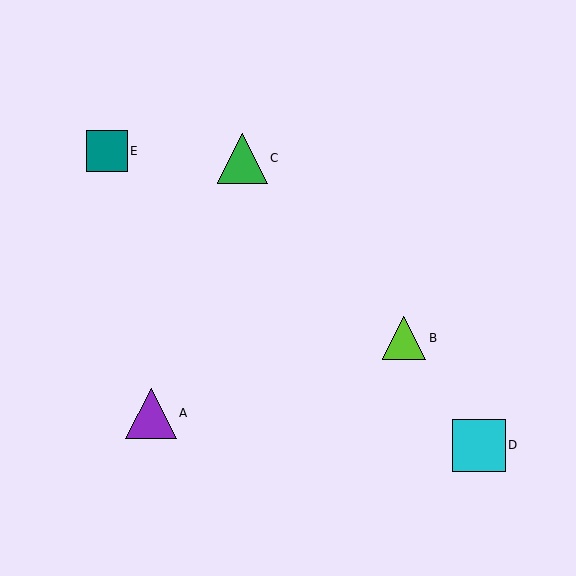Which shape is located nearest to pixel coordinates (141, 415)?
The purple triangle (labeled A) at (151, 413) is nearest to that location.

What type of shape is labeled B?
Shape B is a lime triangle.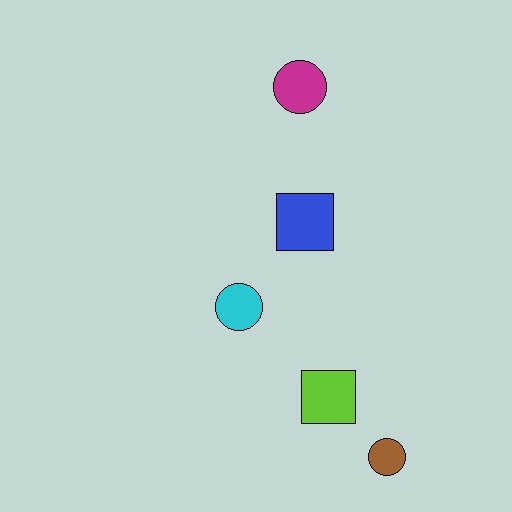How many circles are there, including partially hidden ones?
There are 3 circles.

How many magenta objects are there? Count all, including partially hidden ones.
There is 1 magenta object.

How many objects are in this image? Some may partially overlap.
There are 5 objects.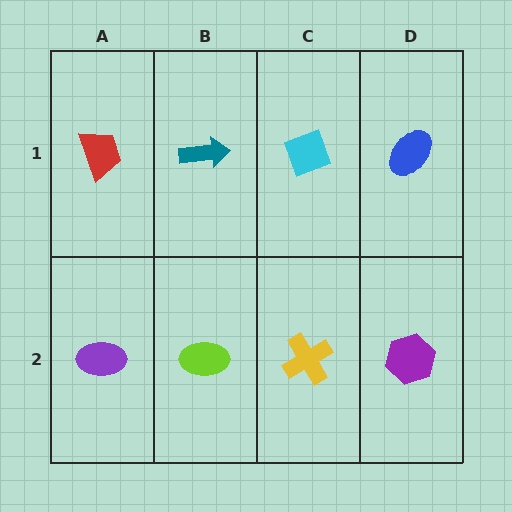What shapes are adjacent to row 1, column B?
A lime ellipse (row 2, column B), a red trapezoid (row 1, column A), a cyan diamond (row 1, column C).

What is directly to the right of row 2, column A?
A lime ellipse.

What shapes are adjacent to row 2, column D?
A blue ellipse (row 1, column D), a yellow cross (row 2, column C).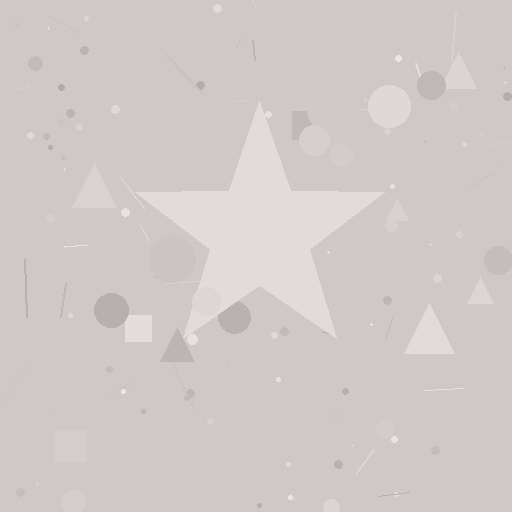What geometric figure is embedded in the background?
A star is embedded in the background.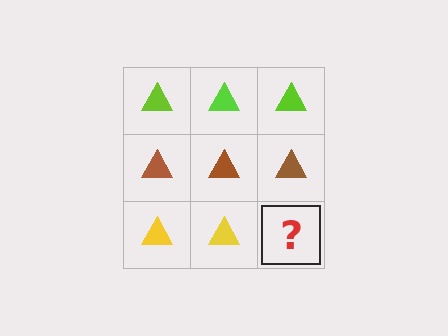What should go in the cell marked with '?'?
The missing cell should contain a yellow triangle.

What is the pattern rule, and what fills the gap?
The rule is that each row has a consistent color. The gap should be filled with a yellow triangle.